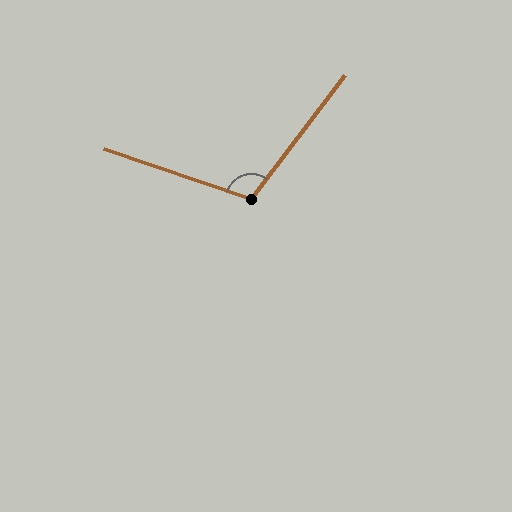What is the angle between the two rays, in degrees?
Approximately 109 degrees.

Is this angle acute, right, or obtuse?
It is obtuse.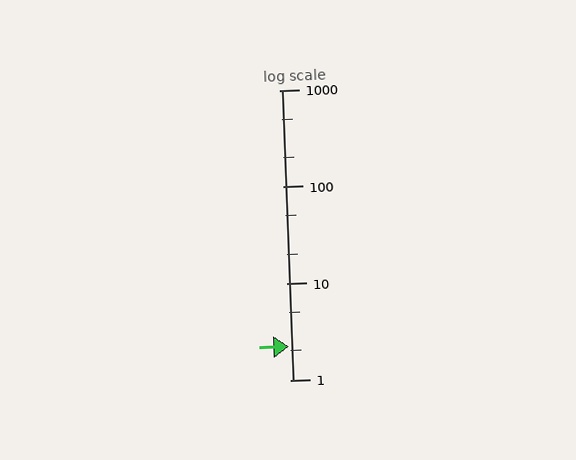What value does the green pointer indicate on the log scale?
The pointer indicates approximately 2.2.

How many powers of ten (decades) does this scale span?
The scale spans 3 decades, from 1 to 1000.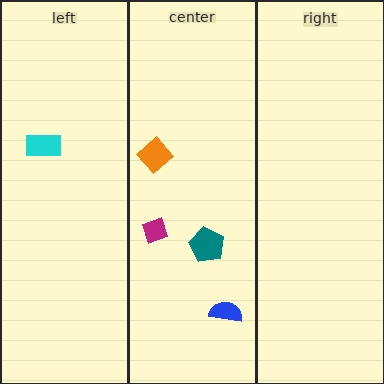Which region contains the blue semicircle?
The center region.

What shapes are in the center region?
The orange diamond, the teal pentagon, the blue semicircle, the magenta diamond.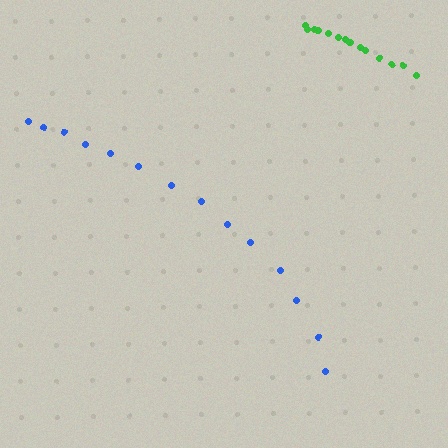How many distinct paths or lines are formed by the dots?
There are 2 distinct paths.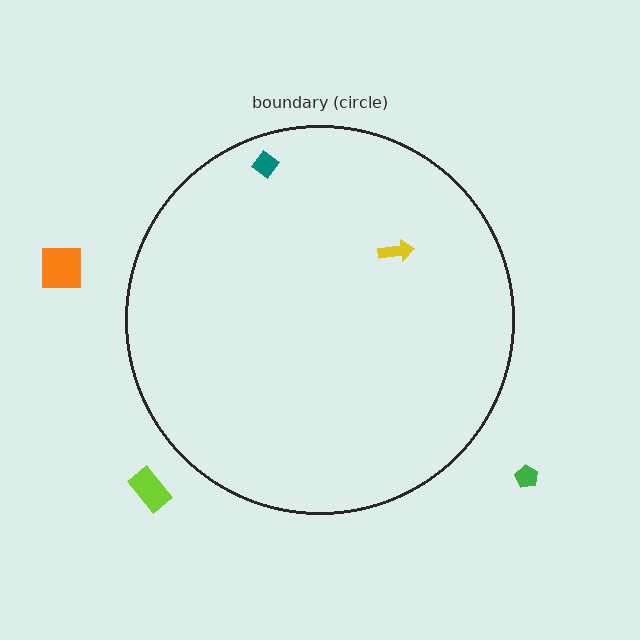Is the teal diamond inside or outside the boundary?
Inside.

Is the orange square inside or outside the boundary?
Outside.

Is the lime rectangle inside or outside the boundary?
Outside.